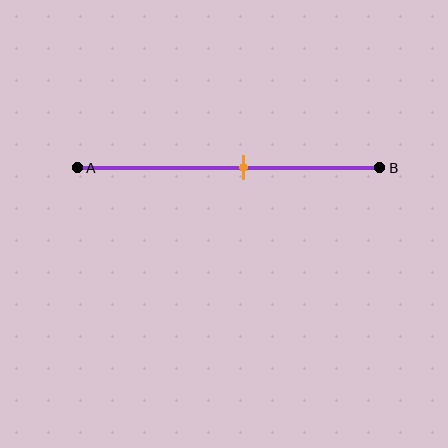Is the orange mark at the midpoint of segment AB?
No, the mark is at about 55% from A, not at the 50% midpoint.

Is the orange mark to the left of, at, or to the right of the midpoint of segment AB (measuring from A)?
The orange mark is to the right of the midpoint of segment AB.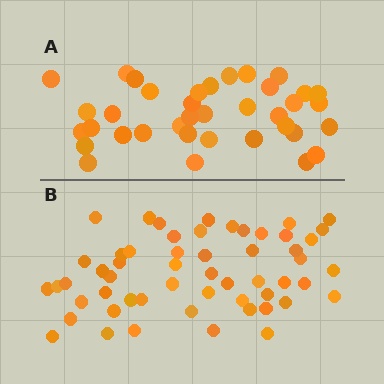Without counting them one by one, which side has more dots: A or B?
Region B (the bottom region) has more dots.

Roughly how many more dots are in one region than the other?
Region B has approximately 20 more dots than region A.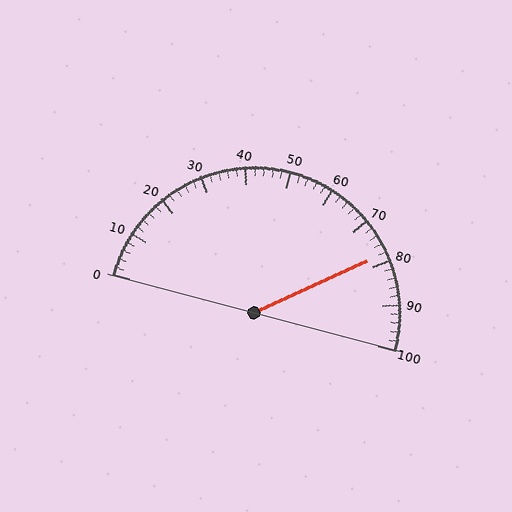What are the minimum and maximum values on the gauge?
The gauge ranges from 0 to 100.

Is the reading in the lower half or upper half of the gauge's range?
The reading is in the upper half of the range (0 to 100).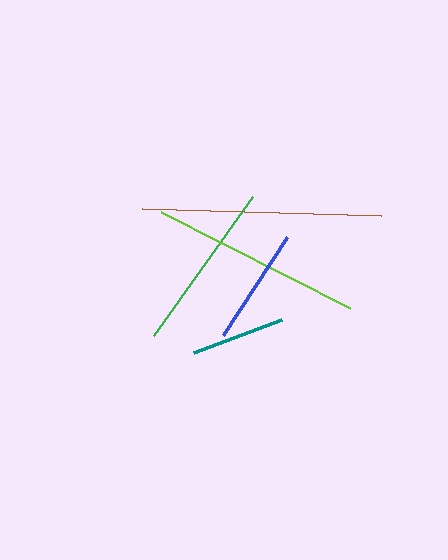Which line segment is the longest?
The brown line is the longest at approximately 239 pixels.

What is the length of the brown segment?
The brown segment is approximately 239 pixels long.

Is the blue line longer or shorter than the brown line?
The brown line is longer than the blue line.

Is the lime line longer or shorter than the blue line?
The lime line is longer than the blue line.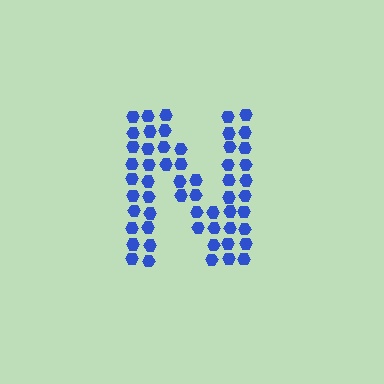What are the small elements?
The small elements are hexagons.